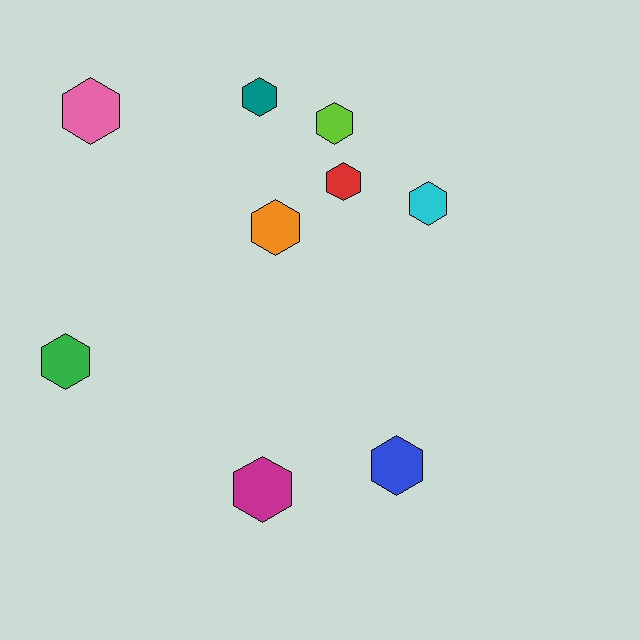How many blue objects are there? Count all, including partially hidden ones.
There is 1 blue object.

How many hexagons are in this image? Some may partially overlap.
There are 9 hexagons.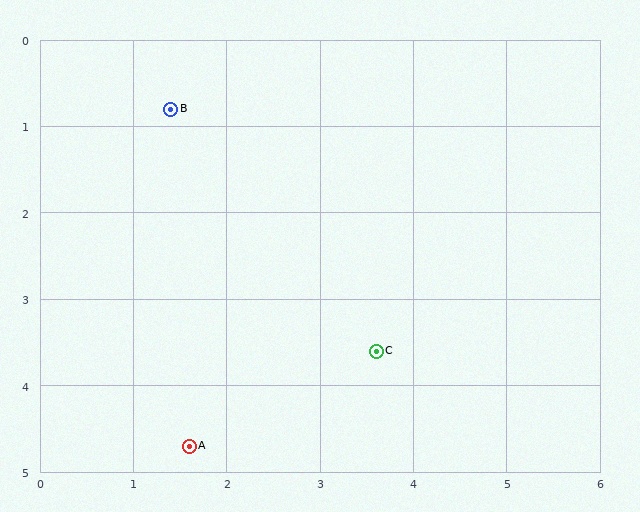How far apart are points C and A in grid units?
Points C and A are about 2.3 grid units apart.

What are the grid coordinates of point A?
Point A is at approximately (1.6, 4.7).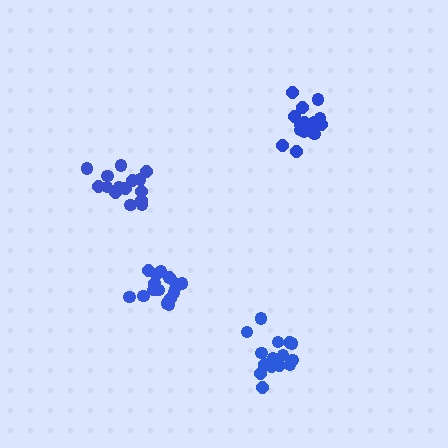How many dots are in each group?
Group 1: 15 dots, Group 2: 17 dots, Group 3: 17 dots, Group 4: 15 dots (64 total).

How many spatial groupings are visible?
There are 4 spatial groupings.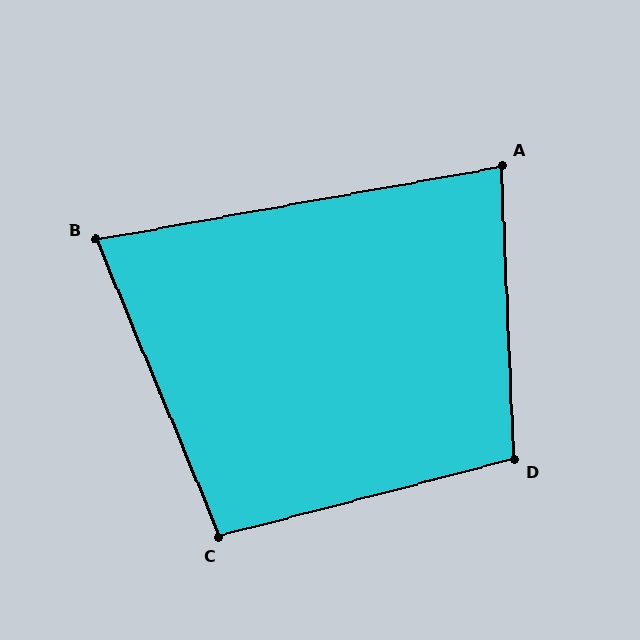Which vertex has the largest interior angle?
D, at approximately 102 degrees.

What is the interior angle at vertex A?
Approximately 82 degrees (acute).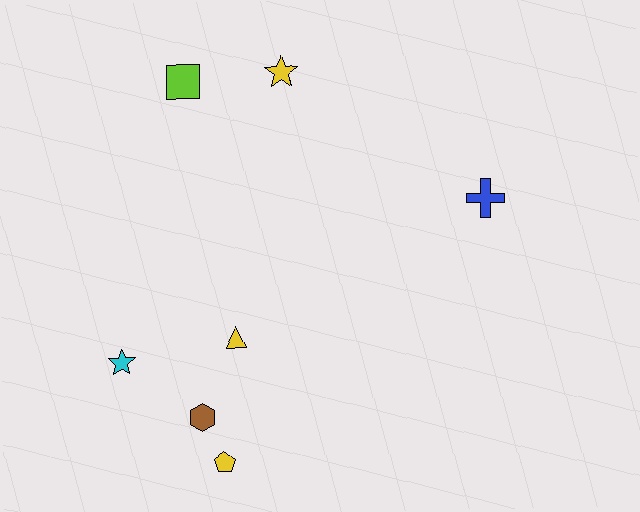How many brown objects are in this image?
There is 1 brown object.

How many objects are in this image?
There are 7 objects.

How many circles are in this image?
There are no circles.